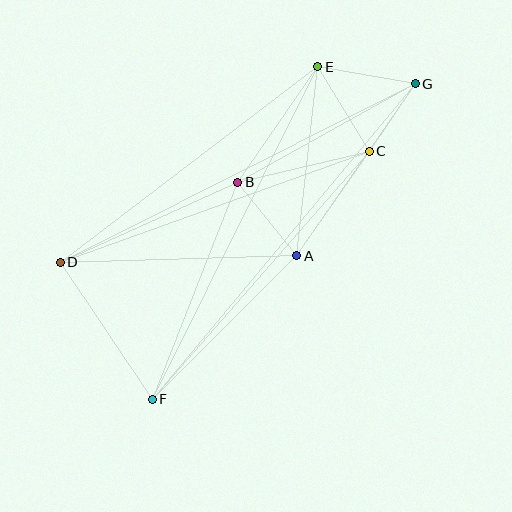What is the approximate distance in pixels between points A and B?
The distance between A and B is approximately 95 pixels.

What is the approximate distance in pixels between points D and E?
The distance between D and E is approximately 323 pixels.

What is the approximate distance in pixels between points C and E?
The distance between C and E is approximately 99 pixels.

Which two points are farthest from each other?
Points F and G are farthest from each other.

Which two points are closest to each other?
Points C and G are closest to each other.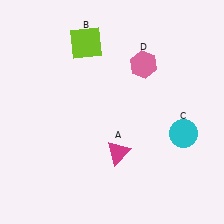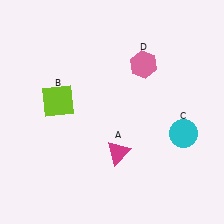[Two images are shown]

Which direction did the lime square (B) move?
The lime square (B) moved down.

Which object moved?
The lime square (B) moved down.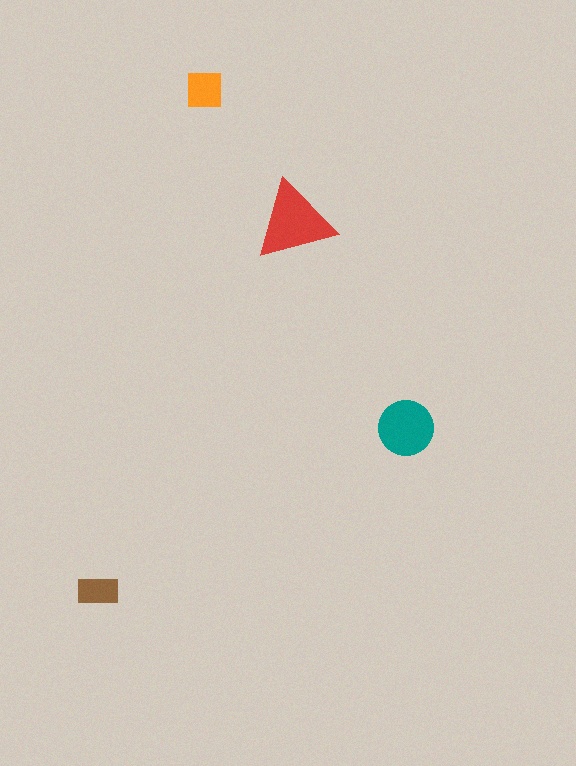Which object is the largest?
The red triangle.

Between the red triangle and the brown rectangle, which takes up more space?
The red triangle.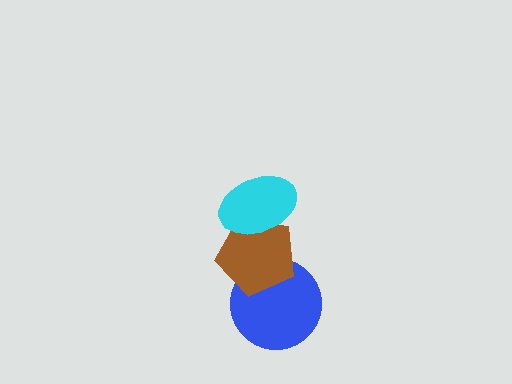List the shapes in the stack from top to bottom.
From top to bottom: the cyan ellipse, the brown pentagon, the blue circle.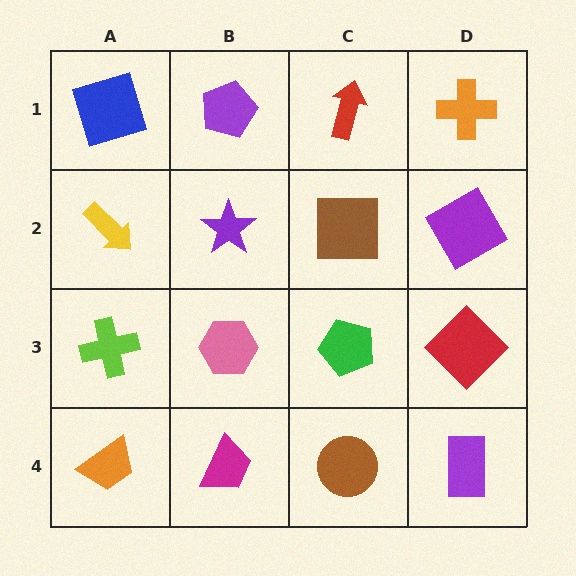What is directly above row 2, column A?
A blue square.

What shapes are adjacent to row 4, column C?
A green pentagon (row 3, column C), a magenta trapezoid (row 4, column B), a purple rectangle (row 4, column D).